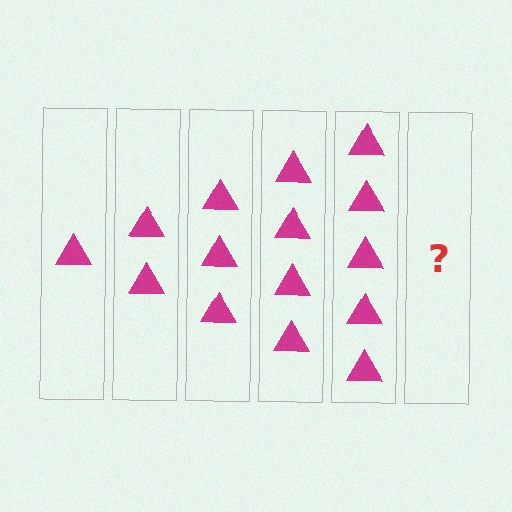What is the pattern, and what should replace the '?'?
The pattern is that each step adds one more triangle. The '?' should be 6 triangles.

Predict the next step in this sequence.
The next step is 6 triangles.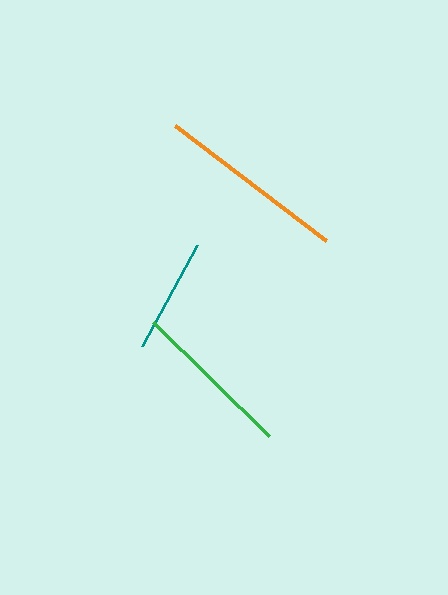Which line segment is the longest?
The orange line is the longest at approximately 189 pixels.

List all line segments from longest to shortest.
From longest to shortest: orange, green, teal.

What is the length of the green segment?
The green segment is approximately 163 pixels long.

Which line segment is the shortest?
The teal line is the shortest at approximately 114 pixels.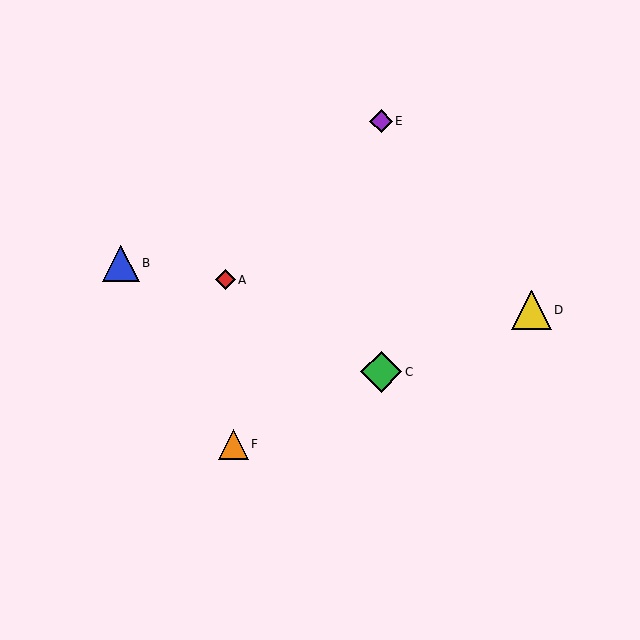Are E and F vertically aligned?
No, E is at x≈381 and F is at x≈233.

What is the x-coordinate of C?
Object C is at x≈381.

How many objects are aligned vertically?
2 objects (C, E) are aligned vertically.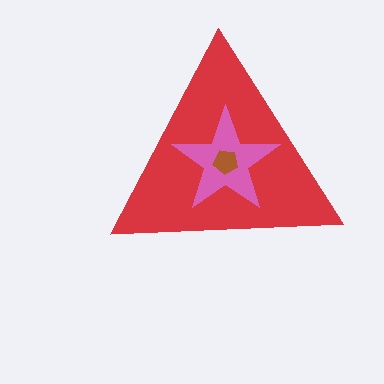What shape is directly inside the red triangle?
The pink star.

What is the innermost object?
The brown pentagon.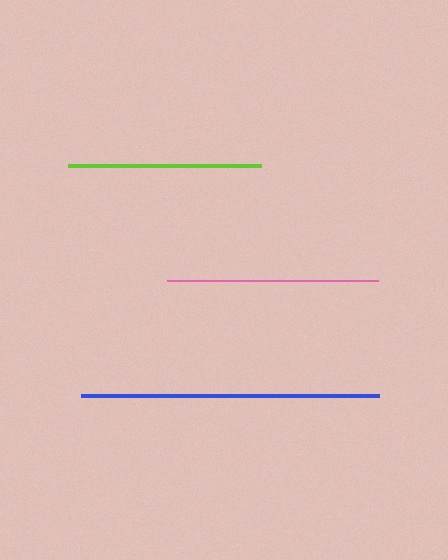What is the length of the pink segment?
The pink segment is approximately 212 pixels long.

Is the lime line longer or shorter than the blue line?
The blue line is longer than the lime line.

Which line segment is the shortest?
The lime line is the shortest at approximately 193 pixels.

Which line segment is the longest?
The blue line is the longest at approximately 298 pixels.